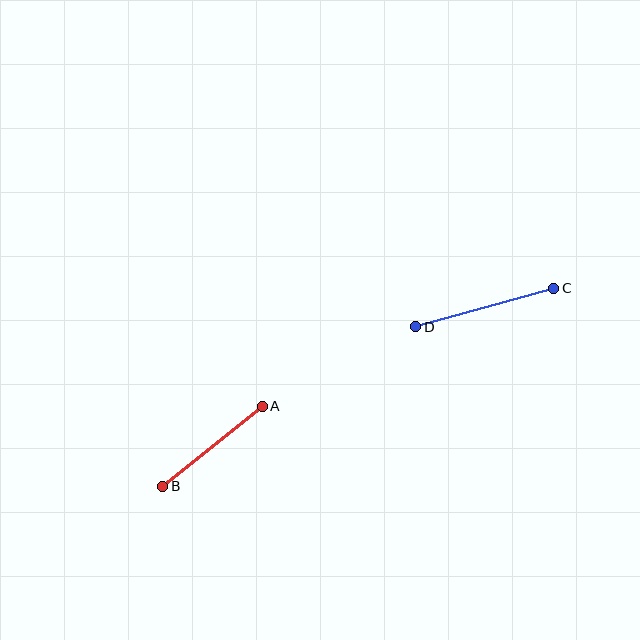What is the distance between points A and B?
The distance is approximately 127 pixels.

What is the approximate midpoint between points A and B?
The midpoint is at approximately (212, 446) pixels.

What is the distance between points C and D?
The distance is approximately 144 pixels.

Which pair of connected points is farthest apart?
Points C and D are farthest apart.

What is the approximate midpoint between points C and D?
The midpoint is at approximately (485, 307) pixels.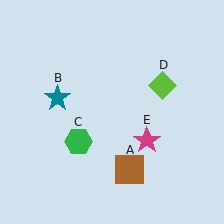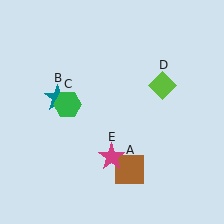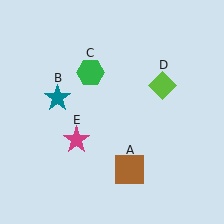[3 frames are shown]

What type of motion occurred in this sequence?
The green hexagon (object C), magenta star (object E) rotated clockwise around the center of the scene.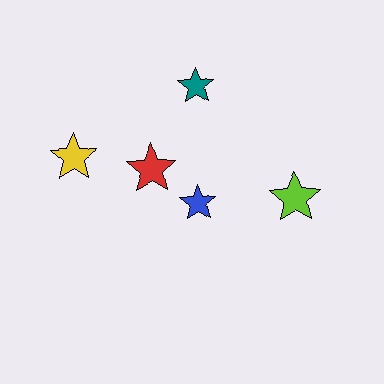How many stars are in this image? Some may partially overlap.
There are 5 stars.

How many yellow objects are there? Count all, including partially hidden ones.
There is 1 yellow object.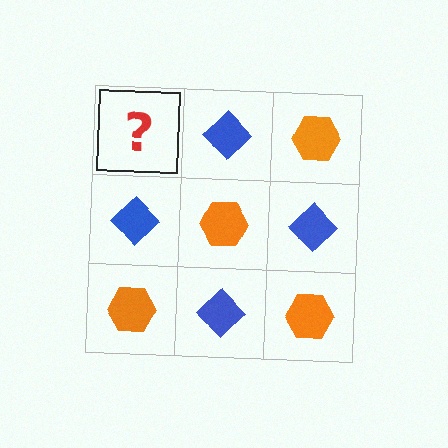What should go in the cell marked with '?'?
The missing cell should contain an orange hexagon.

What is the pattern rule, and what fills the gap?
The rule is that it alternates orange hexagon and blue diamond in a checkerboard pattern. The gap should be filled with an orange hexagon.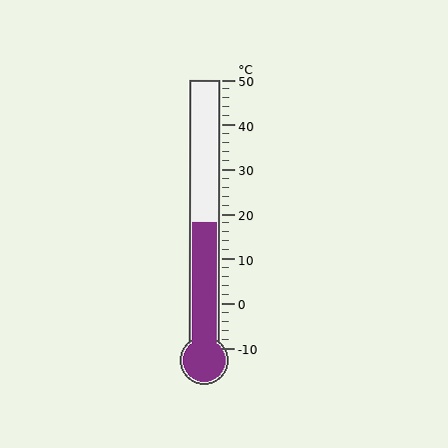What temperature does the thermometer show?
The thermometer shows approximately 18°C.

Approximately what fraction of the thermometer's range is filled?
The thermometer is filled to approximately 45% of its range.